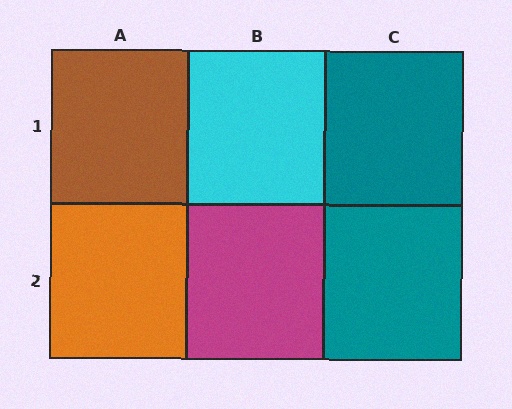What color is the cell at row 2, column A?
Orange.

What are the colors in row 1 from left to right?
Brown, cyan, teal.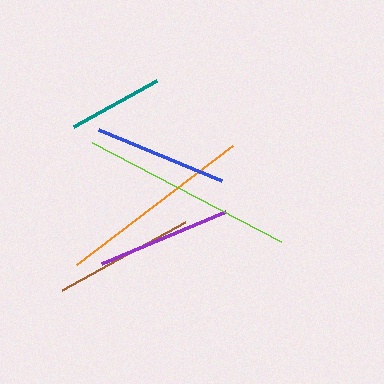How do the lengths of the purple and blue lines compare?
The purple and blue lines are approximately the same length.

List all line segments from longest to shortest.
From longest to shortest: lime, orange, brown, purple, blue, teal.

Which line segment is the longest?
The lime line is the longest at approximately 214 pixels.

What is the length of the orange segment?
The orange segment is approximately 196 pixels long.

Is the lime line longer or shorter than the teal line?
The lime line is longer than the teal line.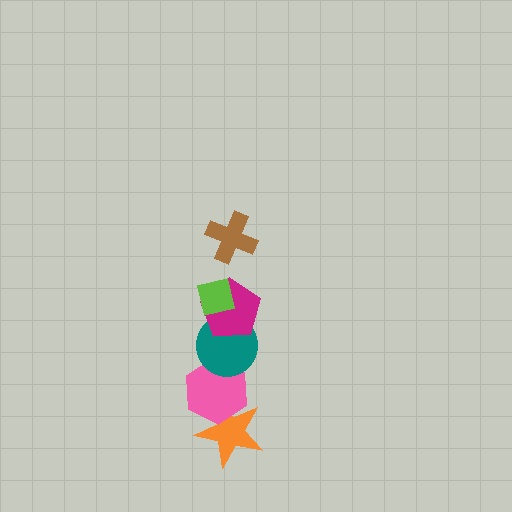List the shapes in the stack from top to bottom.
From top to bottom: the brown cross, the lime square, the magenta pentagon, the teal circle, the pink hexagon, the orange star.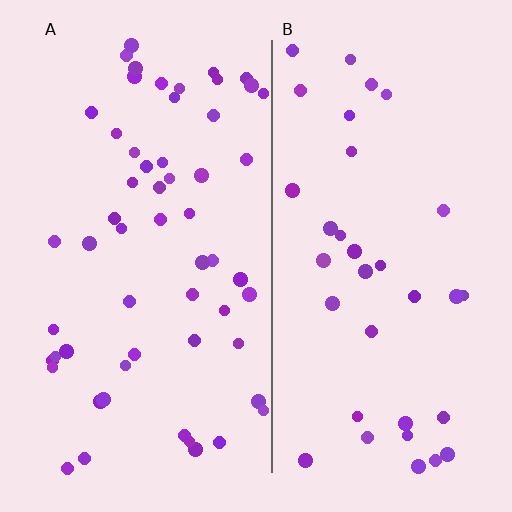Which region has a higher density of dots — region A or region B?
A (the left).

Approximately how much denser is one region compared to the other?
Approximately 1.6× — region A over region B.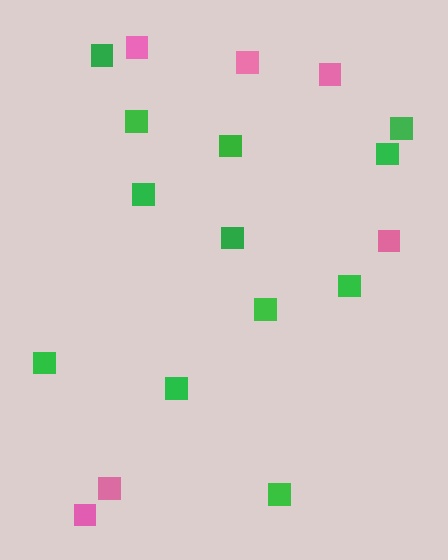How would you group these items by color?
There are 2 groups: one group of green squares (12) and one group of pink squares (6).